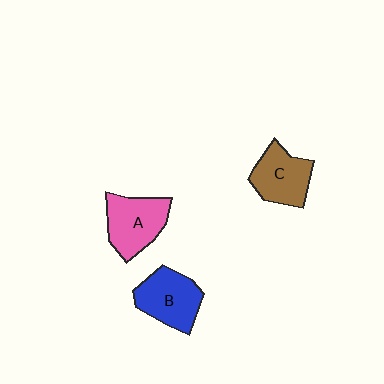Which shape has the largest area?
Shape A (pink).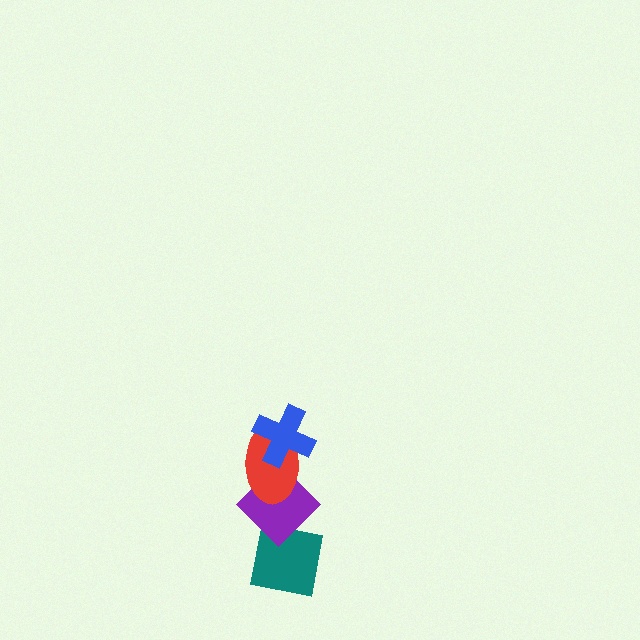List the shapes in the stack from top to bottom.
From top to bottom: the blue cross, the red ellipse, the purple diamond, the teal square.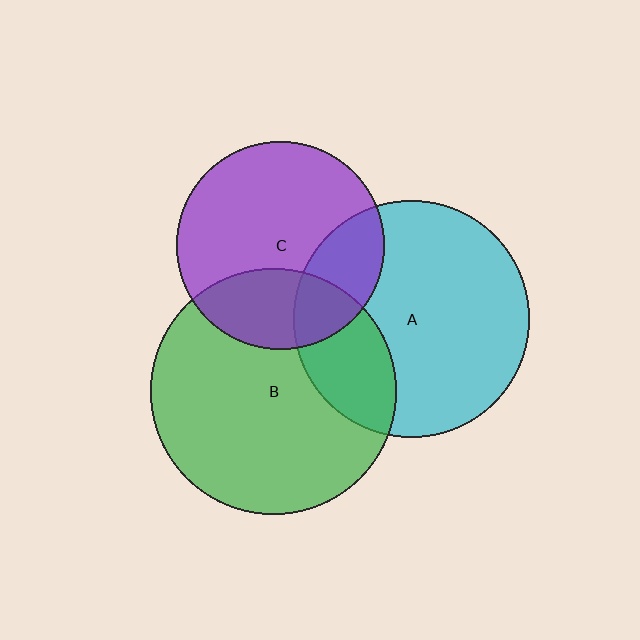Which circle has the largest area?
Circle B (green).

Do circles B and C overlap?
Yes.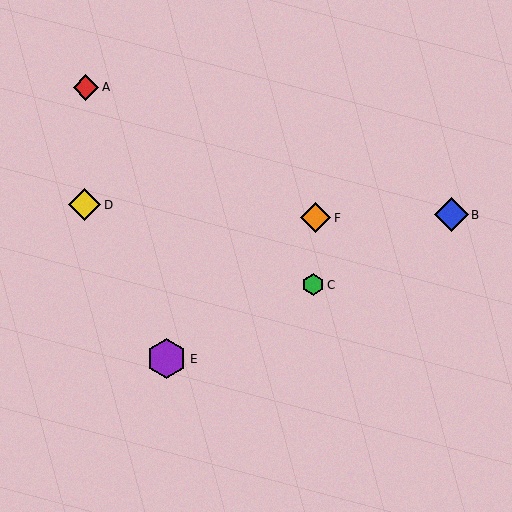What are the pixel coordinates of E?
Object E is at (167, 359).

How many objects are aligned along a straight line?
3 objects (B, C, E) are aligned along a straight line.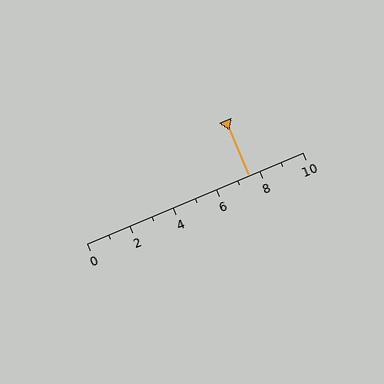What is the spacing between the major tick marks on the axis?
The major ticks are spaced 2 apart.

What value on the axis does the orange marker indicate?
The marker indicates approximately 7.5.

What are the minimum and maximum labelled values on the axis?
The axis runs from 0 to 10.